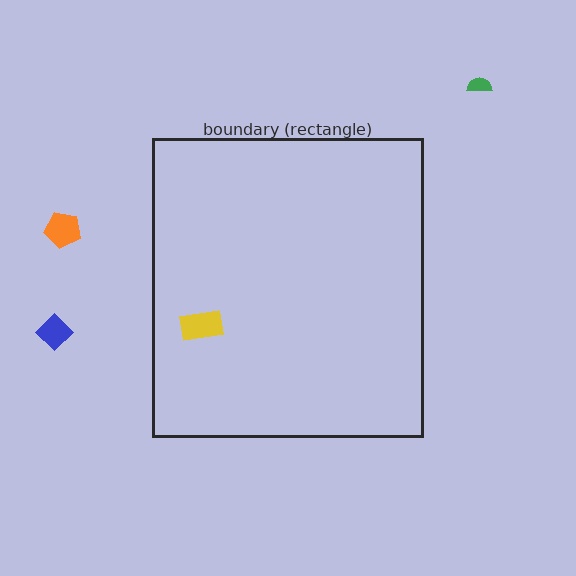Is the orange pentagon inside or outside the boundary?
Outside.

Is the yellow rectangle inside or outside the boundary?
Inside.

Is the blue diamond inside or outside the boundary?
Outside.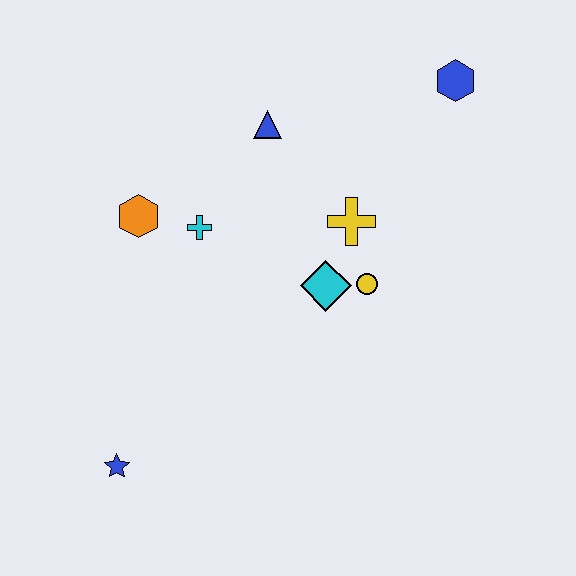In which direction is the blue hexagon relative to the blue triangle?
The blue hexagon is to the right of the blue triangle.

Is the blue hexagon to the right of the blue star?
Yes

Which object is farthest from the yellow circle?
The blue star is farthest from the yellow circle.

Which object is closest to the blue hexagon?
The yellow cross is closest to the blue hexagon.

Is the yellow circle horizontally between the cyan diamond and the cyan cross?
No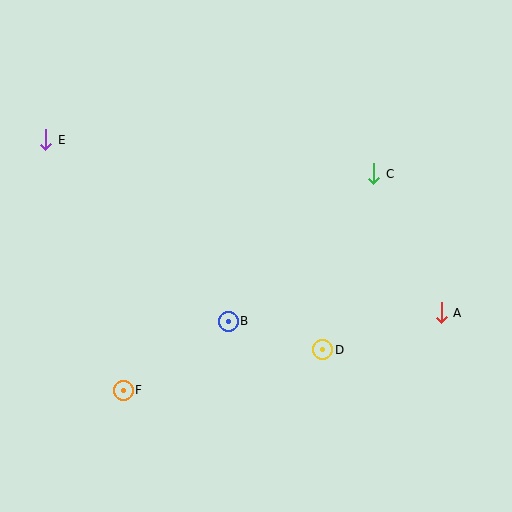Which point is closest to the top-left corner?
Point E is closest to the top-left corner.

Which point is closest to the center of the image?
Point B at (228, 321) is closest to the center.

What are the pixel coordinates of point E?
Point E is at (46, 140).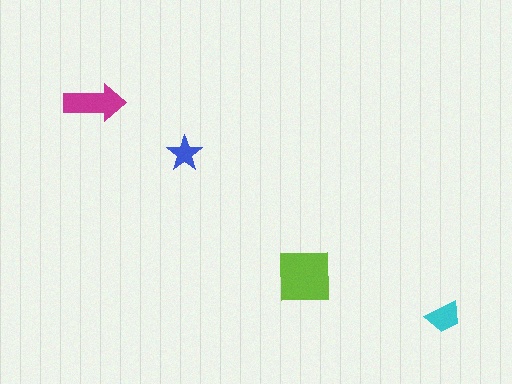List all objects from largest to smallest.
The lime square, the magenta arrow, the cyan trapezoid, the blue star.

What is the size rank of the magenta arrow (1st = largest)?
2nd.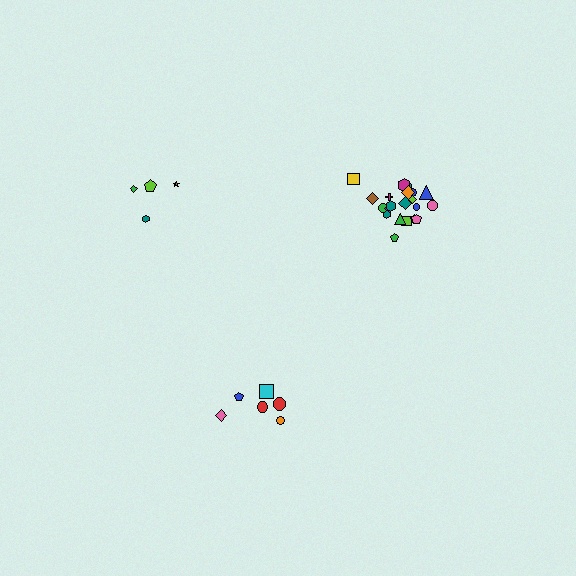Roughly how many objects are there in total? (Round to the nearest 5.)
Roughly 30 objects in total.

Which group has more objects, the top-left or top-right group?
The top-right group.